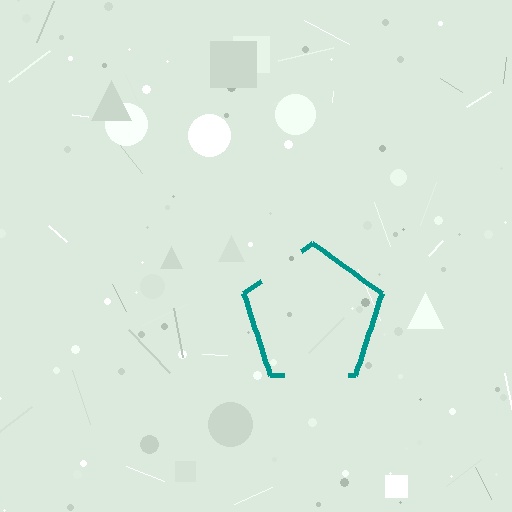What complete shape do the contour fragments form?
The contour fragments form a pentagon.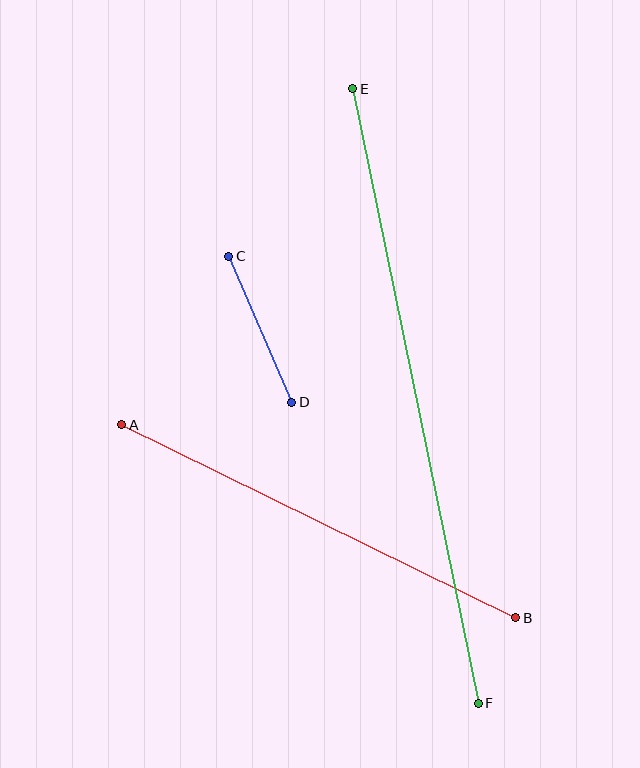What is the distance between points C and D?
The distance is approximately 159 pixels.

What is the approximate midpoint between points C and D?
The midpoint is at approximately (260, 329) pixels.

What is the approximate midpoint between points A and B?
The midpoint is at approximately (319, 521) pixels.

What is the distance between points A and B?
The distance is approximately 439 pixels.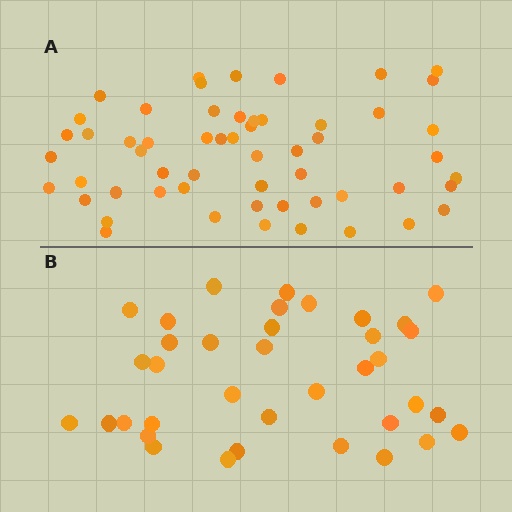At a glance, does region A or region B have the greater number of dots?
Region A (the top region) has more dots.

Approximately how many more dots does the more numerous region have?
Region A has approximately 20 more dots than region B.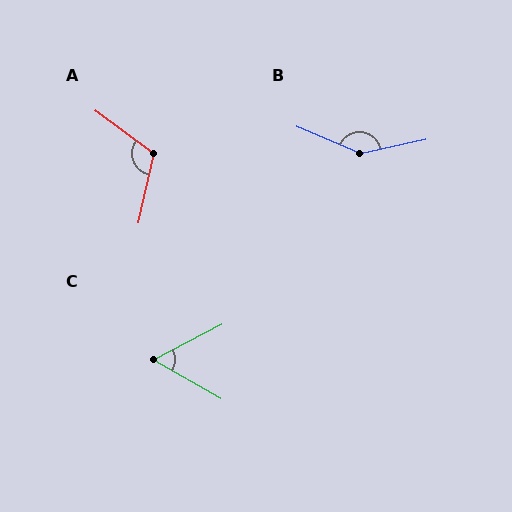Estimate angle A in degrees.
Approximately 114 degrees.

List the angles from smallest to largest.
C (58°), A (114°), B (144°).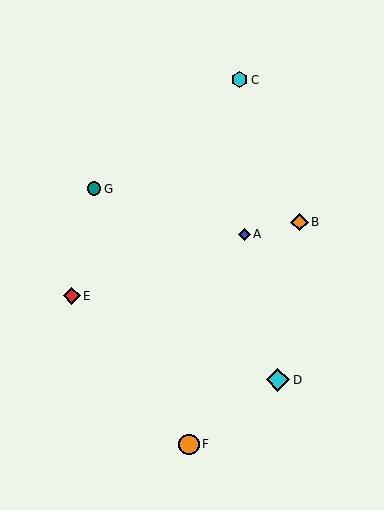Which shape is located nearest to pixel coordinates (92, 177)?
The teal circle (labeled G) at (94, 189) is nearest to that location.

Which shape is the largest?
The cyan diamond (labeled D) is the largest.